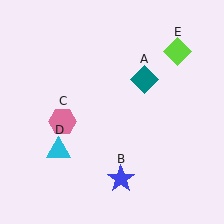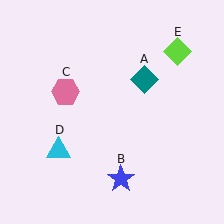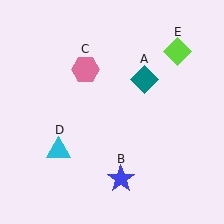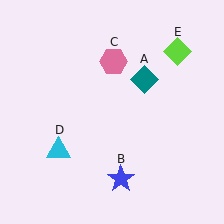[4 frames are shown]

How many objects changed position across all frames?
1 object changed position: pink hexagon (object C).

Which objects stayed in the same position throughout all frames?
Teal diamond (object A) and blue star (object B) and cyan triangle (object D) and lime diamond (object E) remained stationary.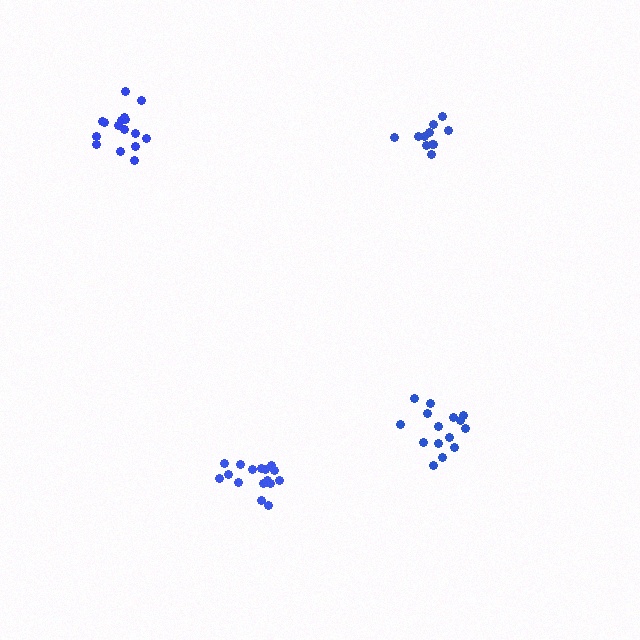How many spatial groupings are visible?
There are 4 spatial groupings.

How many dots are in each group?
Group 1: 16 dots, Group 2: 11 dots, Group 3: 16 dots, Group 4: 15 dots (58 total).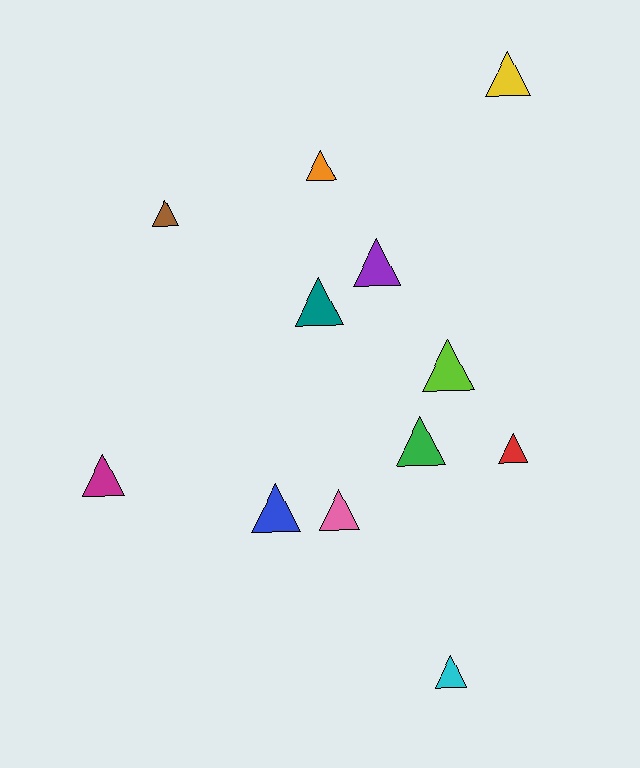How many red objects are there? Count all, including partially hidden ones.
There is 1 red object.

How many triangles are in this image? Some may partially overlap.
There are 12 triangles.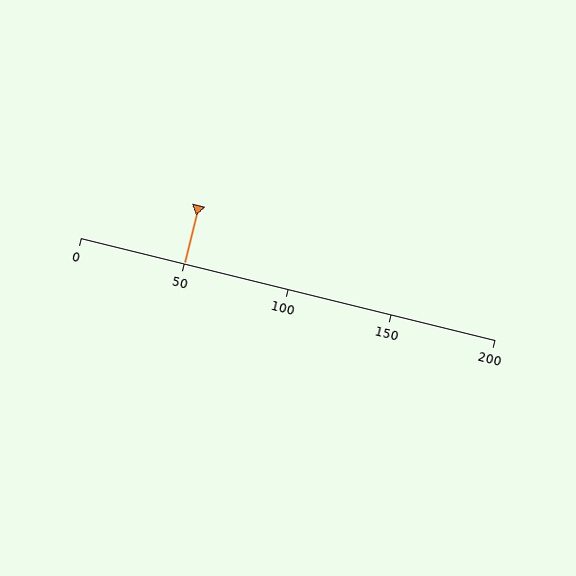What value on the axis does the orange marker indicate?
The marker indicates approximately 50.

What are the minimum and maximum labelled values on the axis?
The axis runs from 0 to 200.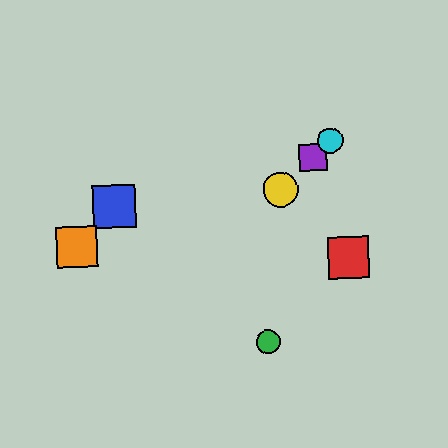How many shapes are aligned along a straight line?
3 shapes (the yellow circle, the purple square, the cyan circle) are aligned along a straight line.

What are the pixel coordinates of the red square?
The red square is at (348, 258).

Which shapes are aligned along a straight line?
The yellow circle, the purple square, the cyan circle are aligned along a straight line.